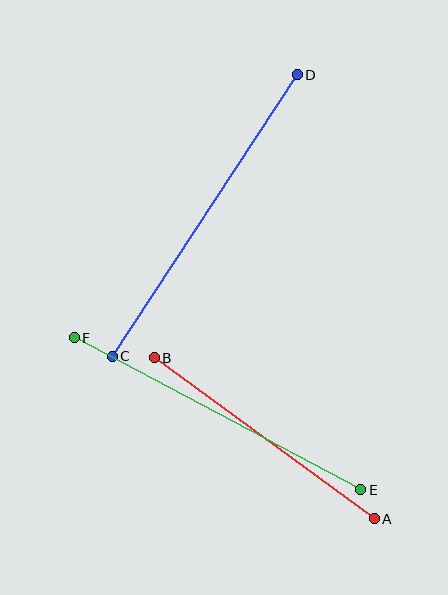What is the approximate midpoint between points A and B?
The midpoint is at approximately (264, 438) pixels.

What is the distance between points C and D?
The distance is approximately 337 pixels.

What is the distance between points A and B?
The distance is approximately 273 pixels.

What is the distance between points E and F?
The distance is approximately 324 pixels.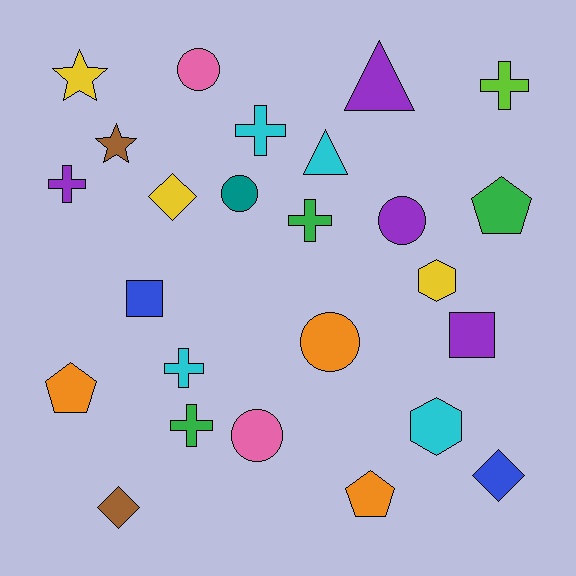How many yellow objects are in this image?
There are 3 yellow objects.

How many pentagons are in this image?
There are 3 pentagons.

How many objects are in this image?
There are 25 objects.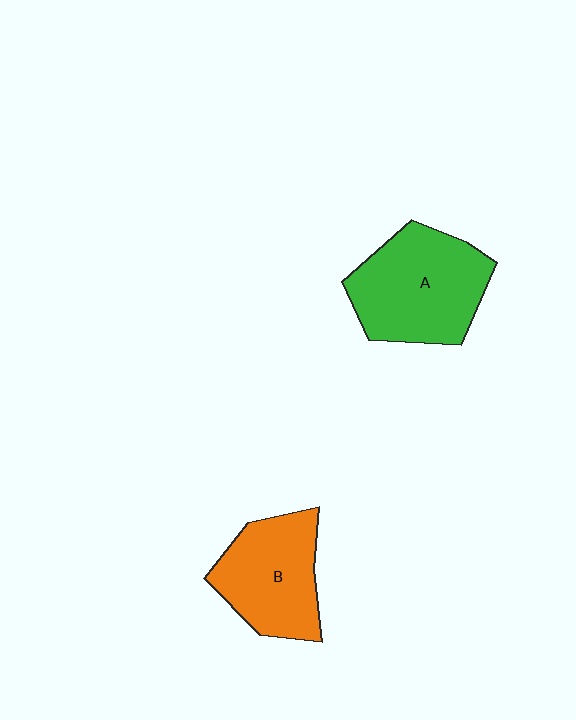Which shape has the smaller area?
Shape B (orange).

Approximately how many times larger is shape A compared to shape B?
Approximately 1.2 times.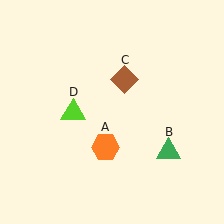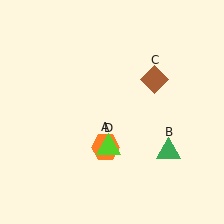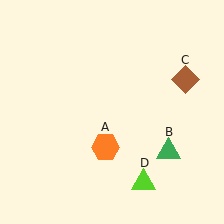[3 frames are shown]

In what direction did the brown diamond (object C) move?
The brown diamond (object C) moved right.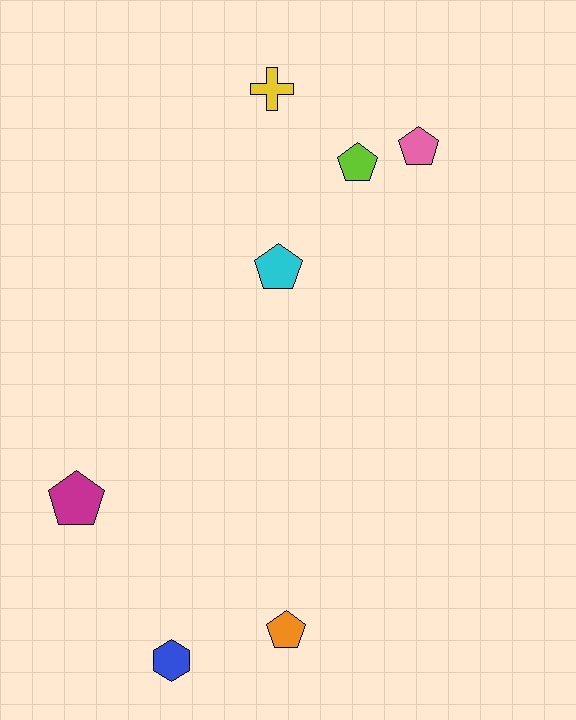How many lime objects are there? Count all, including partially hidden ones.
There is 1 lime object.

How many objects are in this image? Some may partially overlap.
There are 7 objects.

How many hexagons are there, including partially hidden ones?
There is 1 hexagon.